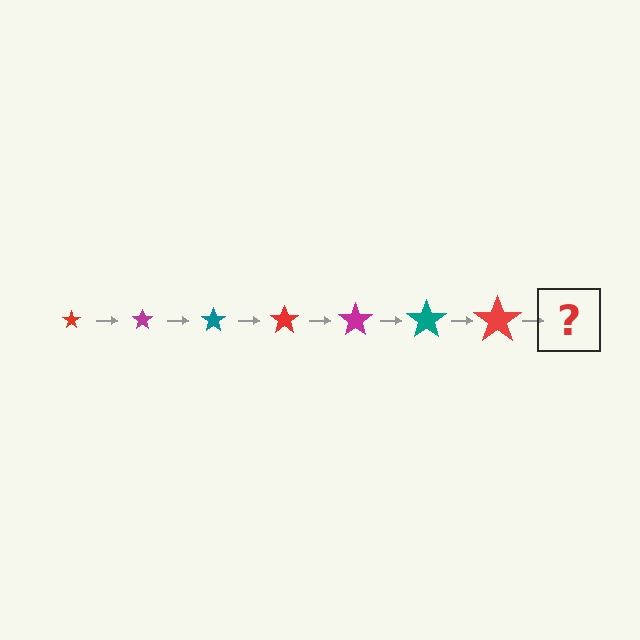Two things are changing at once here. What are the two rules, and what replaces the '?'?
The two rules are that the star grows larger each step and the color cycles through red, magenta, and teal. The '?' should be a magenta star, larger than the previous one.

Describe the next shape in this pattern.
It should be a magenta star, larger than the previous one.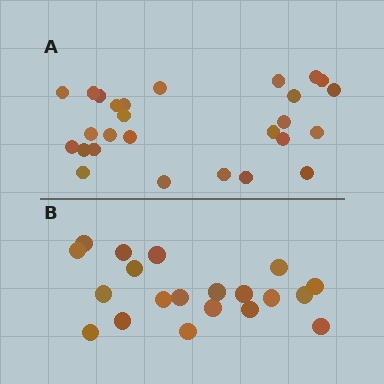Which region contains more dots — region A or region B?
Region A (the top region) has more dots.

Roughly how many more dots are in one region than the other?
Region A has roughly 8 or so more dots than region B.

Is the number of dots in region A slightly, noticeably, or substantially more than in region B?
Region A has noticeably more, but not dramatically so. The ratio is roughly 1.4 to 1.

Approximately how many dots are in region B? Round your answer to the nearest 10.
About 20 dots.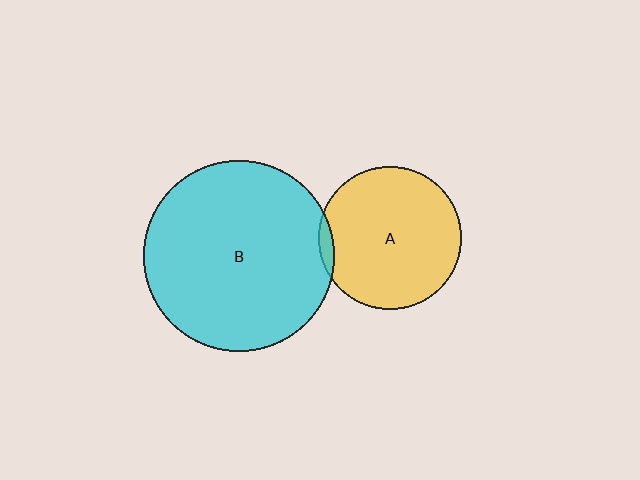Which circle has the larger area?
Circle B (cyan).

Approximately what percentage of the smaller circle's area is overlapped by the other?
Approximately 5%.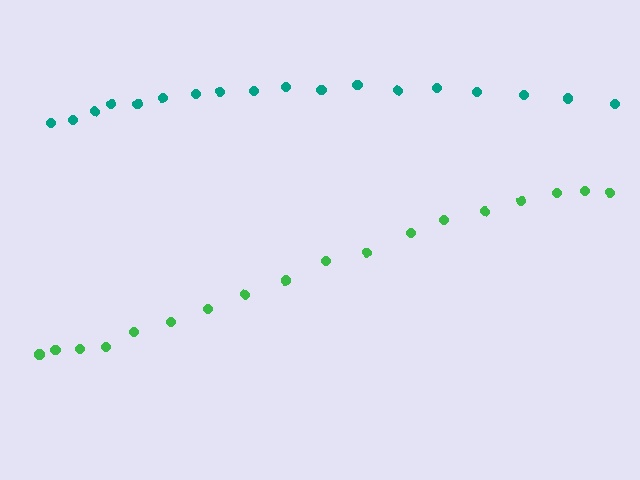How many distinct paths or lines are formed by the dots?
There are 2 distinct paths.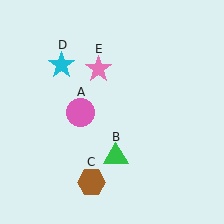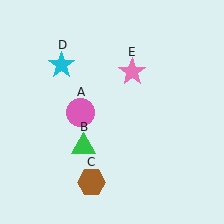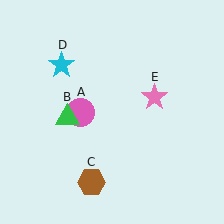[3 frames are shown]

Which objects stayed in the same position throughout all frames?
Pink circle (object A) and brown hexagon (object C) and cyan star (object D) remained stationary.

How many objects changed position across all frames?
2 objects changed position: green triangle (object B), pink star (object E).